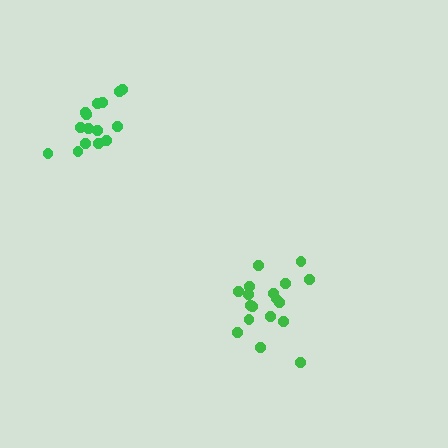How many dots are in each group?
Group 1: 18 dots, Group 2: 15 dots (33 total).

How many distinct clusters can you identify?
There are 2 distinct clusters.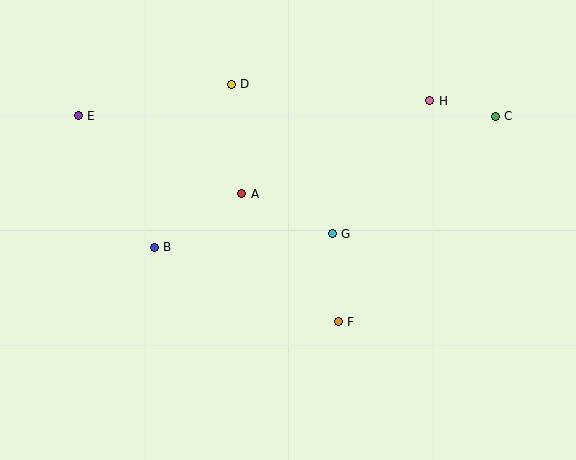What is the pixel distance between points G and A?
The distance between G and A is 99 pixels.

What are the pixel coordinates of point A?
Point A is at (242, 194).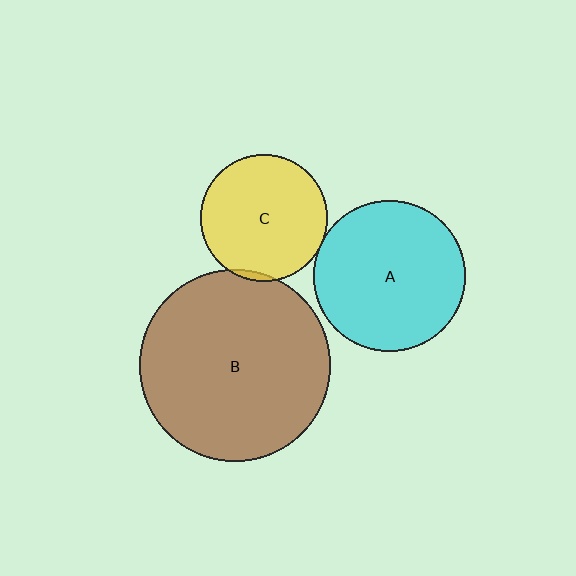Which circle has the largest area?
Circle B (brown).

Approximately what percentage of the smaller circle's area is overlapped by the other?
Approximately 5%.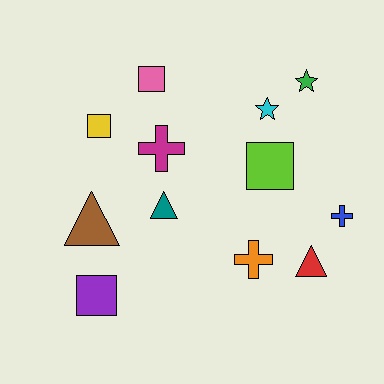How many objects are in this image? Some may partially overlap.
There are 12 objects.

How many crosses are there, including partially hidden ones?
There are 3 crosses.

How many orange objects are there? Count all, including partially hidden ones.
There is 1 orange object.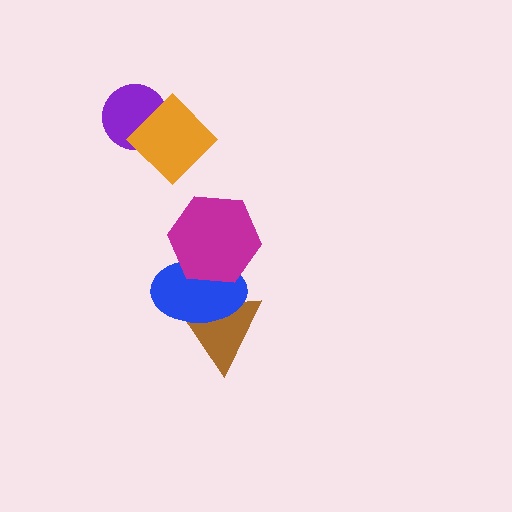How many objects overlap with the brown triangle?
1 object overlaps with the brown triangle.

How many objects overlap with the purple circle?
1 object overlaps with the purple circle.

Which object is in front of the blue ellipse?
The magenta hexagon is in front of the blue ellipse.